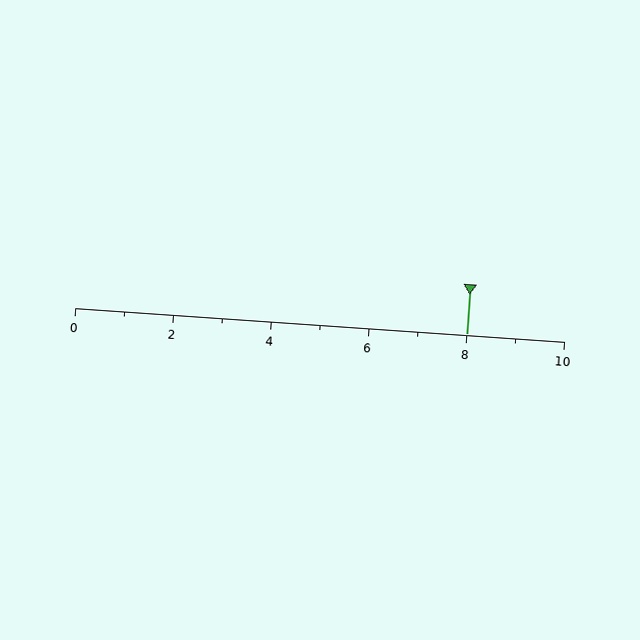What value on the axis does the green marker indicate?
The marker indicates approximately 8.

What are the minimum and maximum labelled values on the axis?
The axis runs from 0 to 10.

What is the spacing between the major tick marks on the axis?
The major ticks are spaced 2 apart.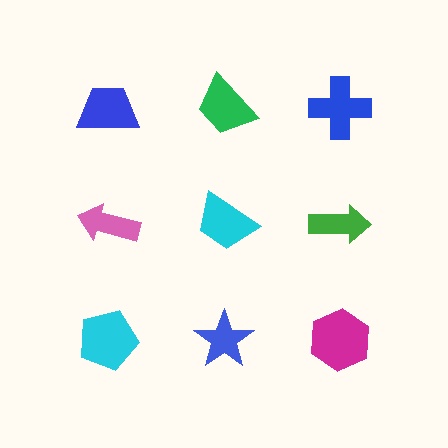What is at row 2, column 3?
A green arrow.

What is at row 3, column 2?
A blue star.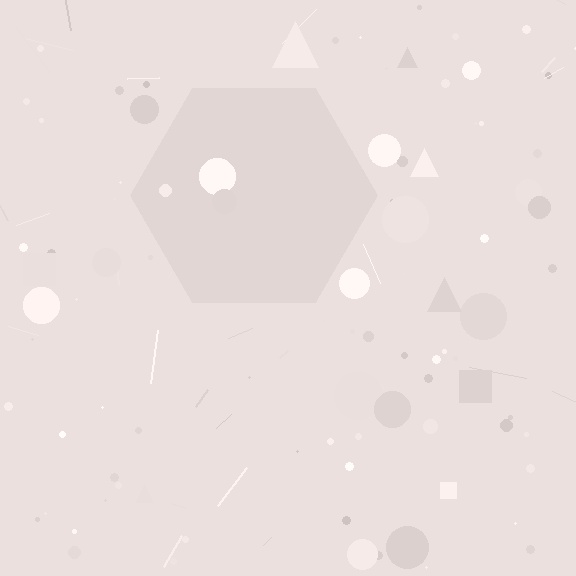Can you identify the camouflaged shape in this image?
The camouflaged shape is a hexagon.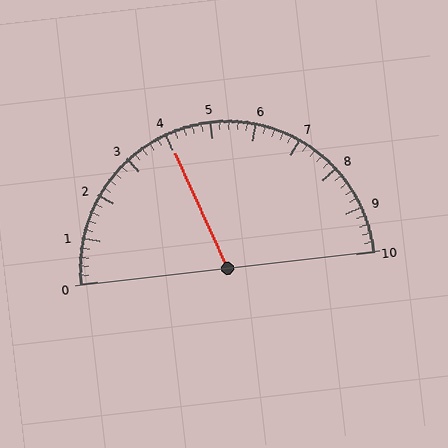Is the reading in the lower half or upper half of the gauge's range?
The reading is in the lower half of the range (0 to 10).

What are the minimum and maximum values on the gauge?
The gauge ranges from 0 to 10.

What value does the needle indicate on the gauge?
The needle indicates approximately 4.0.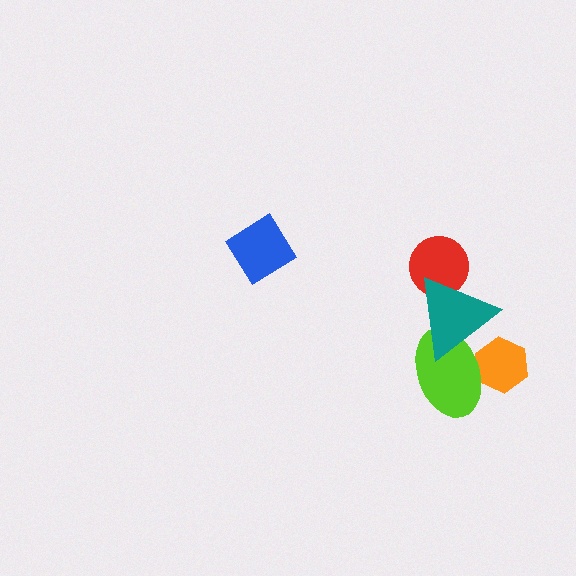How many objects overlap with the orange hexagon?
2 objects overlap with the orange hexagon.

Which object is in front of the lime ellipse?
The teal triangle is in front of the lime ellipse.